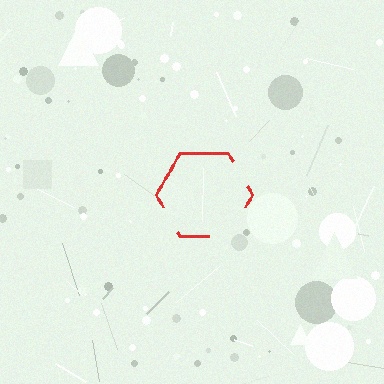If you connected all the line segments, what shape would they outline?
They would outline a hexagon.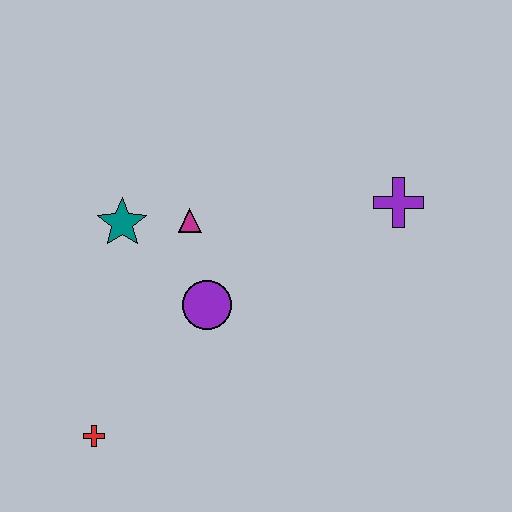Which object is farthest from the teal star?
The purple cross is farthest from the teal star.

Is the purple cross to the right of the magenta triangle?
Yes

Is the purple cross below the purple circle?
No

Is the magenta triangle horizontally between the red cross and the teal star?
No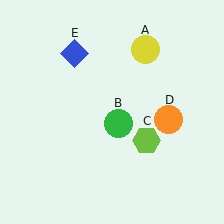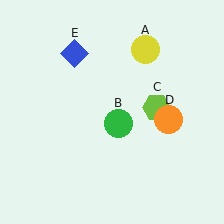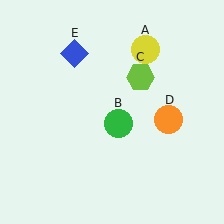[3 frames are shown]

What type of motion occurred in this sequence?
The lime hexagon (object C) rotated counterclockwise around the center of the scene.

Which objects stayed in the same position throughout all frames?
Yellow circle (object A) and green circle (object B) and orange circle (object D) and blue diamond (object E) remained stationary.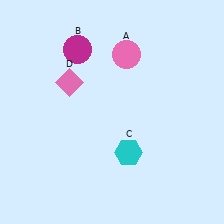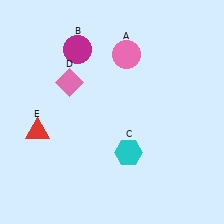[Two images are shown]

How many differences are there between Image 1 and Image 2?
There is 1 difference between the two images.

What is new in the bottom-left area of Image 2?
A red triangle (E) was added in the bottom-left area of Image 2.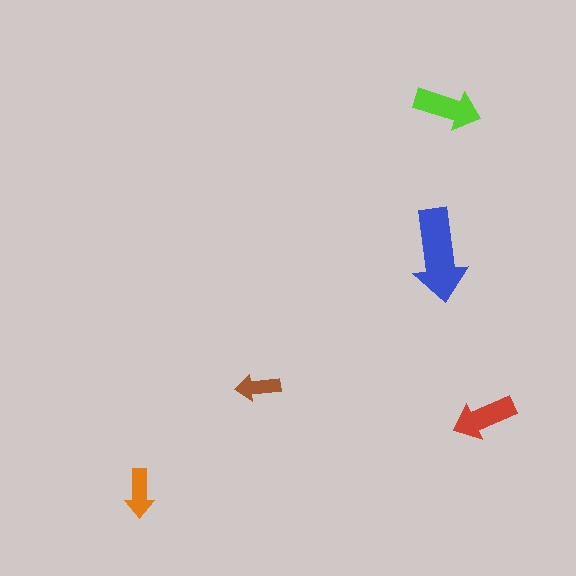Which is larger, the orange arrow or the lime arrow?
The lime one.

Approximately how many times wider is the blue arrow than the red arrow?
About 1.5 times wider.